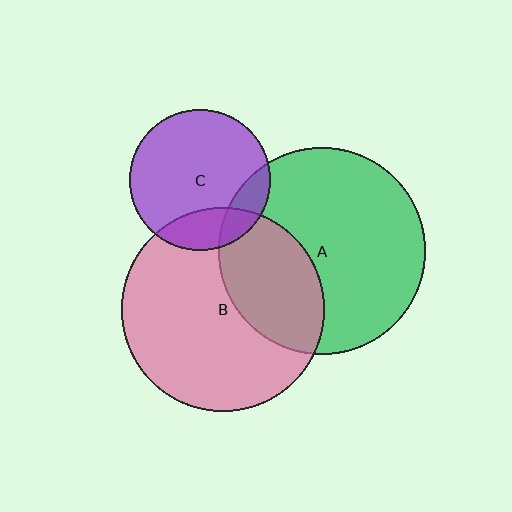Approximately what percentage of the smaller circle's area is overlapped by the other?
Approximately 35%.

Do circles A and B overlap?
Yes.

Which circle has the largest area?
Circle A (green).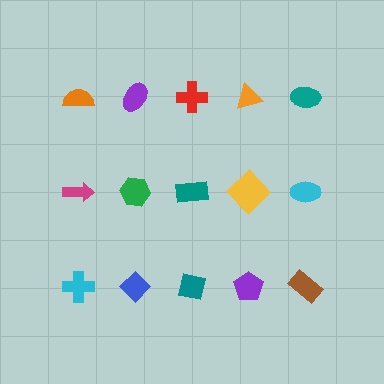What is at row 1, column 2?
A purple ellipse.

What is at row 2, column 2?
A green hexagon.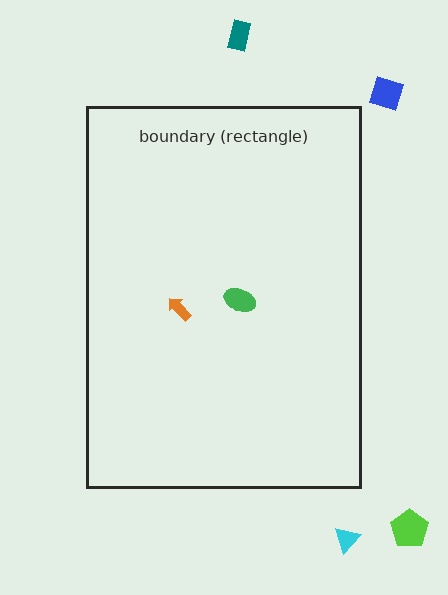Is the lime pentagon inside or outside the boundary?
Outside.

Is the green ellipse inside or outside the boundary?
Inside.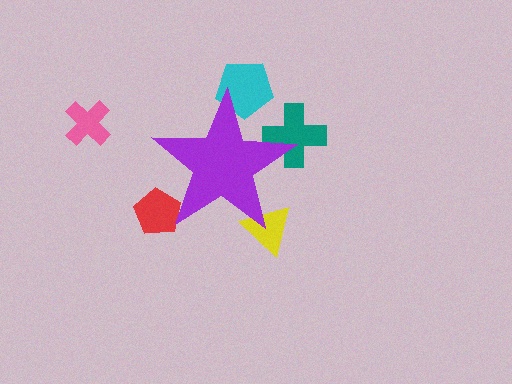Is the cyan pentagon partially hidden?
Yes, the cyan pentagon is partially hidden behind the purple star.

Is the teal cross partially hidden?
Yes, the teal cross is partially hidden behind the purple star.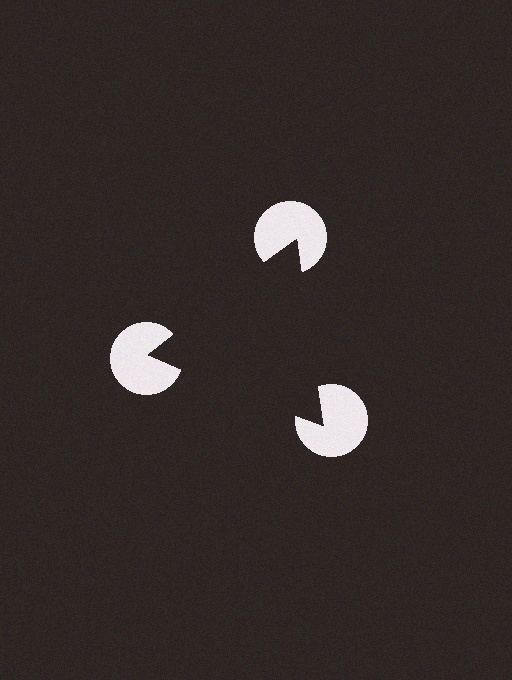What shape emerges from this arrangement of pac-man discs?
An illusory triangle — its edges are inferred from the aligned wedge cuts in the pac-man discs, not physically drawn.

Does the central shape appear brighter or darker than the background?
It typically appears slightly darker than the background, even though no actual brightness change is drawn.